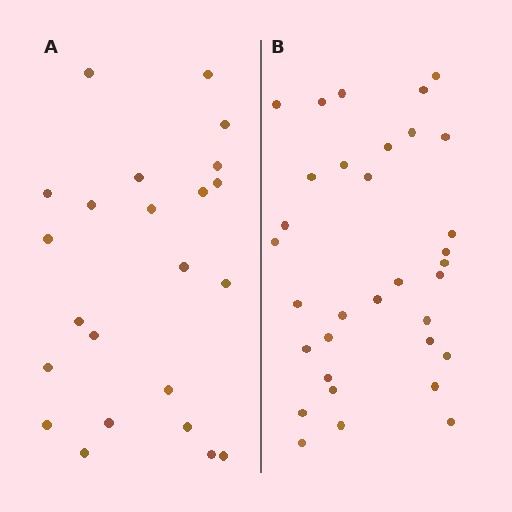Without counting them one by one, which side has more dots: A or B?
Region B (the right region) has more dots.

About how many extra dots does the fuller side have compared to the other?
Region B has roughly 10 or so more dots than region A.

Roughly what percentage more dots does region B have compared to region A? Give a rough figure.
About 45% more.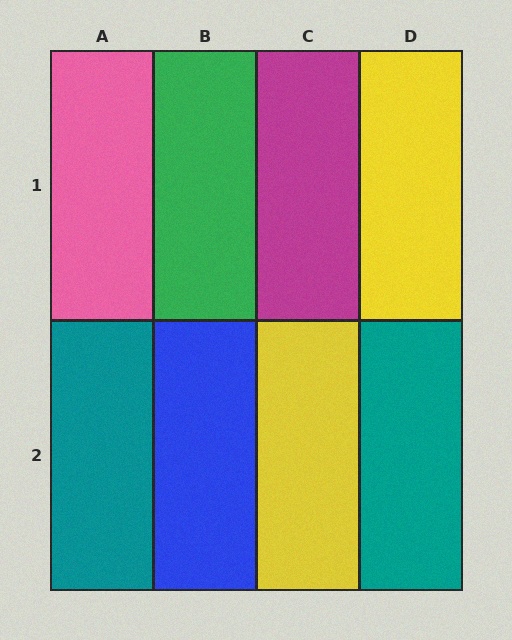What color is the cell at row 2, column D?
Teal.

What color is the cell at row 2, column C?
Yellow.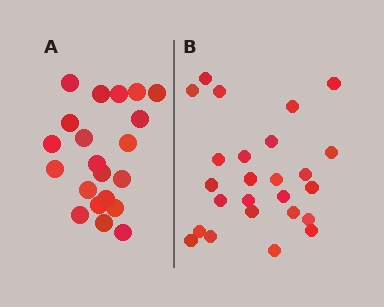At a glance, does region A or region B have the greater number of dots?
Region B (the right region) has more dots.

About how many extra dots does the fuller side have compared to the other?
Region B has about 4 more dots than region A.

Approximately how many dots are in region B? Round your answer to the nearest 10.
About 20 dots. (The exact count is 25, which rounds to 20.)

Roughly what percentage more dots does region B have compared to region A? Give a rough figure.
About 20% more.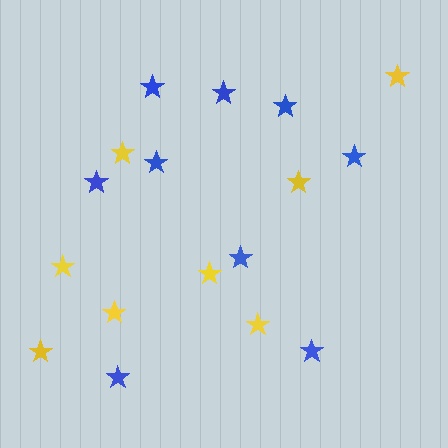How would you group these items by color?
There are 2 groups: one group of blue stars (9) and one group of yellow stars (8).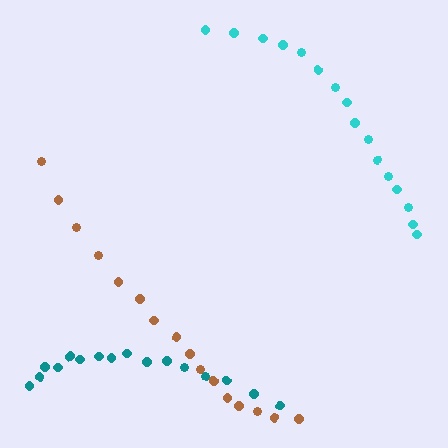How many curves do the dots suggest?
There are 3 distinct paths.